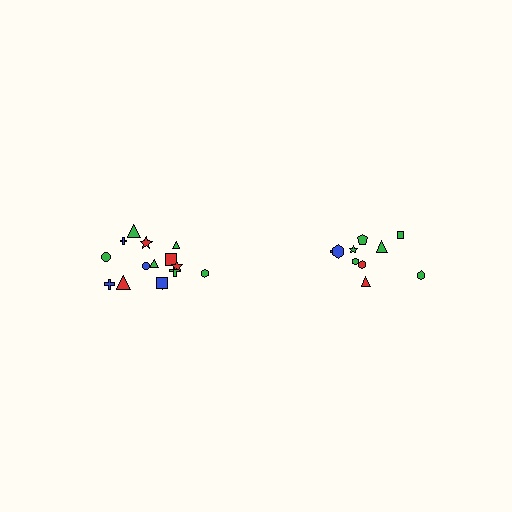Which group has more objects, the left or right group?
The left group.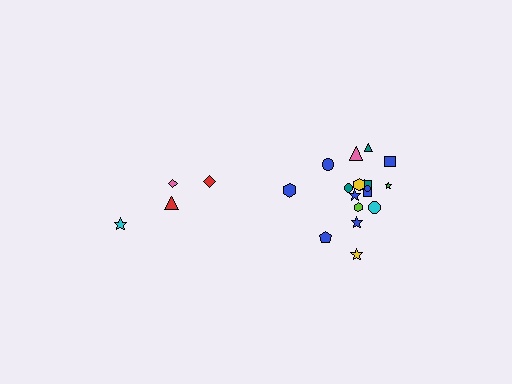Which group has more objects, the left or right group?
The right group.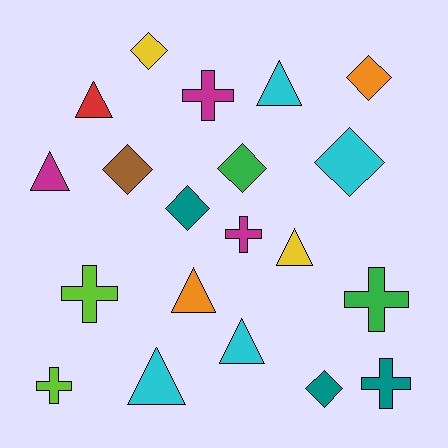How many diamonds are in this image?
There are 7 diamonds.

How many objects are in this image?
There are 20 objects.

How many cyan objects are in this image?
There are 4 cyan objects.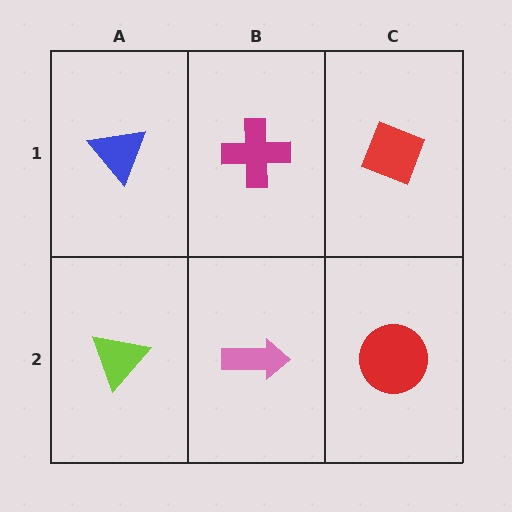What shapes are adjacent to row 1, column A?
A lime triangle (row 2, column A), a magenta cross (row 1, column B).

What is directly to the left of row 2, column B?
A lime triangle.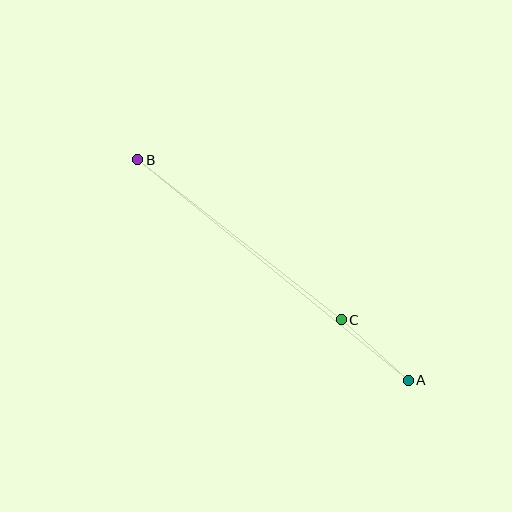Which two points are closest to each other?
Points A and C are closest to each other.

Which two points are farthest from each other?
Points A and B are farthest from each other.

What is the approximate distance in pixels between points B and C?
The distance between B and C is approximately 259 pixels.